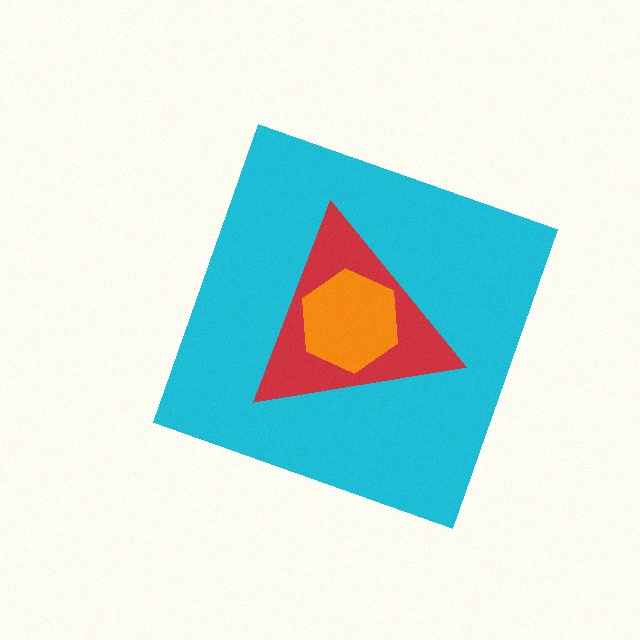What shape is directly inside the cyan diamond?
The red triangle.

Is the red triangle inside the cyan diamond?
Yes.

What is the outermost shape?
The cyan diamond.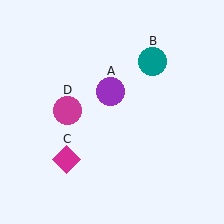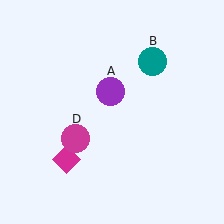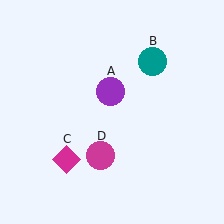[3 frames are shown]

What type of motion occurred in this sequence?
The magenta circle (object D) rotated counterclockwise around the center of the scene.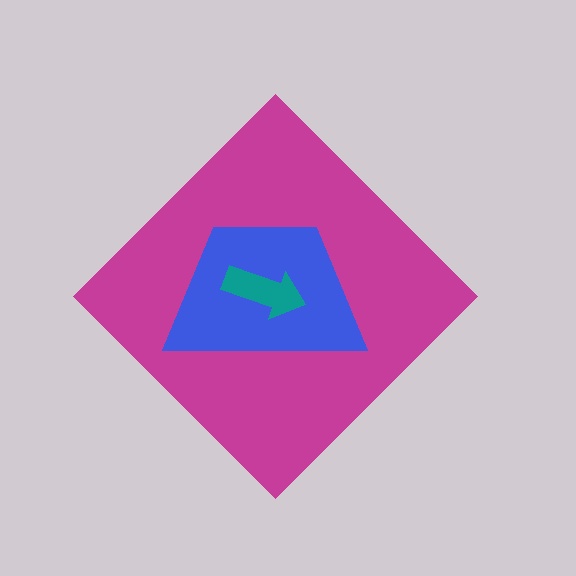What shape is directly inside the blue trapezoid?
The teal arrow.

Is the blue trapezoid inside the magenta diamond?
Yes.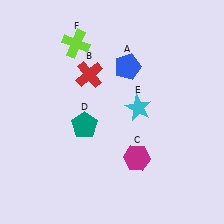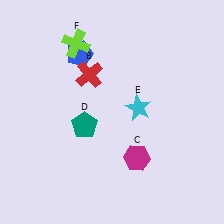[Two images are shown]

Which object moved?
The blue pentagon (A) moved left.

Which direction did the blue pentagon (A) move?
The blue pentagon (A) moved left.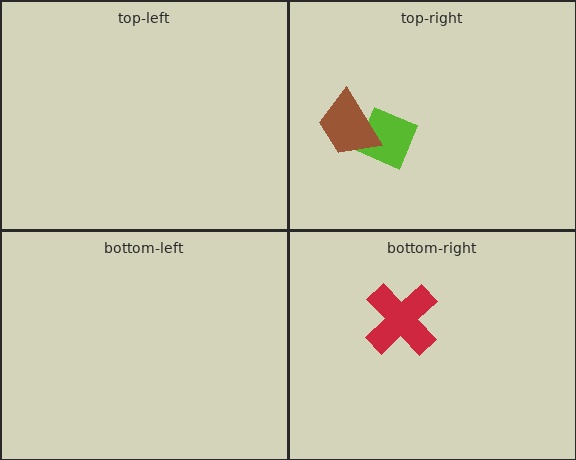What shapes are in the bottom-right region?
The red cross.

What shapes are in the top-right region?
The lime diamond, the brown trapezoid.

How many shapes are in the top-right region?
2.